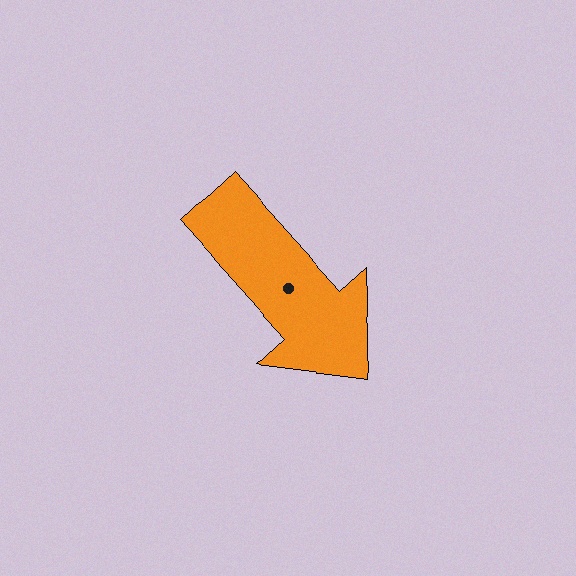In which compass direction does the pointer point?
Southeast.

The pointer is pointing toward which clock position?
Roughly 5 o'clock.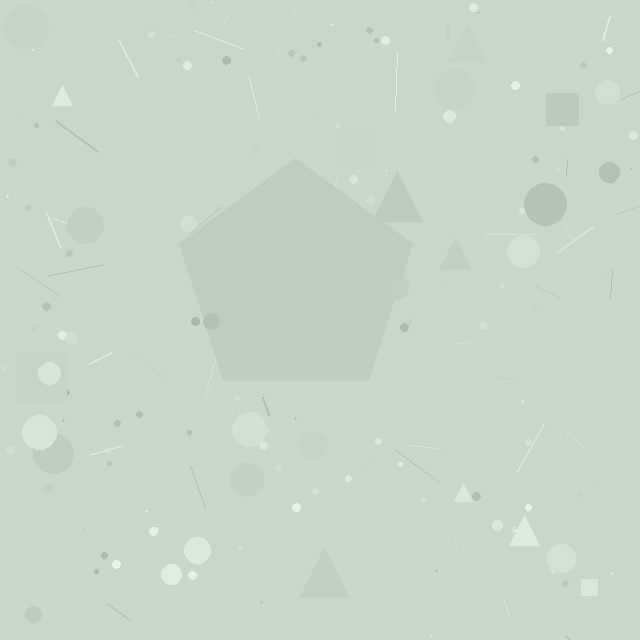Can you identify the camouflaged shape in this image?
The camouflaged shape is a pentagon.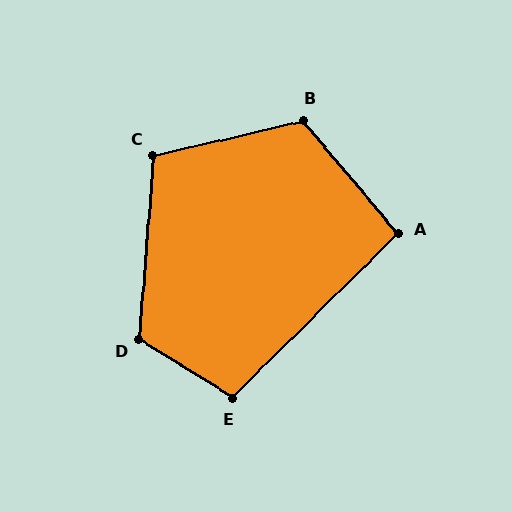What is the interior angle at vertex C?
Approximately 108 degrees (obtuse).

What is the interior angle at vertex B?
Approximately 117 degrees (obtuse).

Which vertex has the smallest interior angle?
A, at approximately 95 degrees.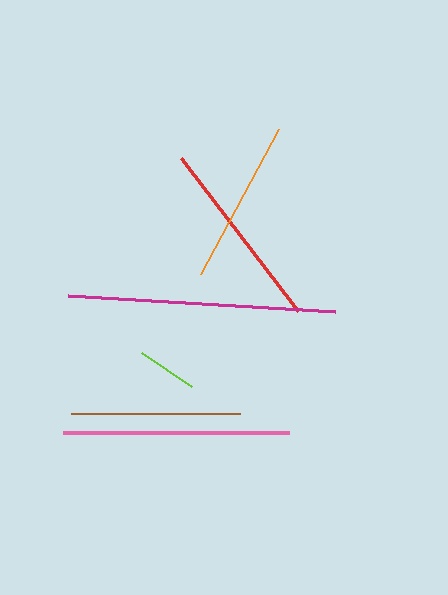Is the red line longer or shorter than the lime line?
The red line is longer than the lime line.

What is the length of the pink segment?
The pink segment is approximately 226 pixels long.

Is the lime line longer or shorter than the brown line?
The brown line is longer than the lime line.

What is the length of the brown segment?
The brown segment is approximately 168 pixels long.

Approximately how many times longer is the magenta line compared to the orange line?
The magenta line is approximately 1.6 times the length of the orange line.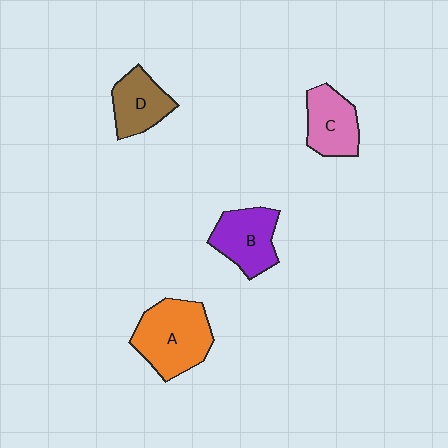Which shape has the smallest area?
Shape D (brown).